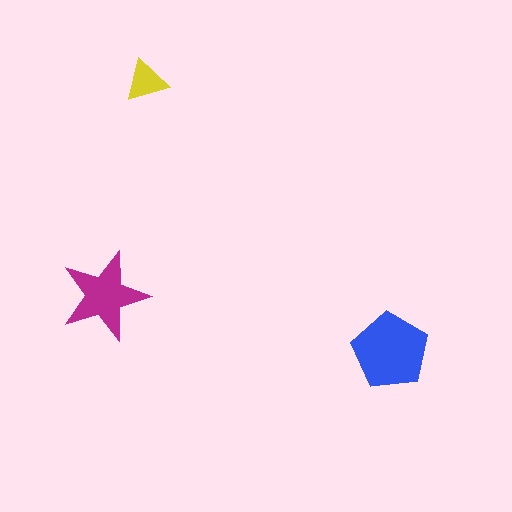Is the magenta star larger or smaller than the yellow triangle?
Larger.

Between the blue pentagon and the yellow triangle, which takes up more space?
The blue pentagon.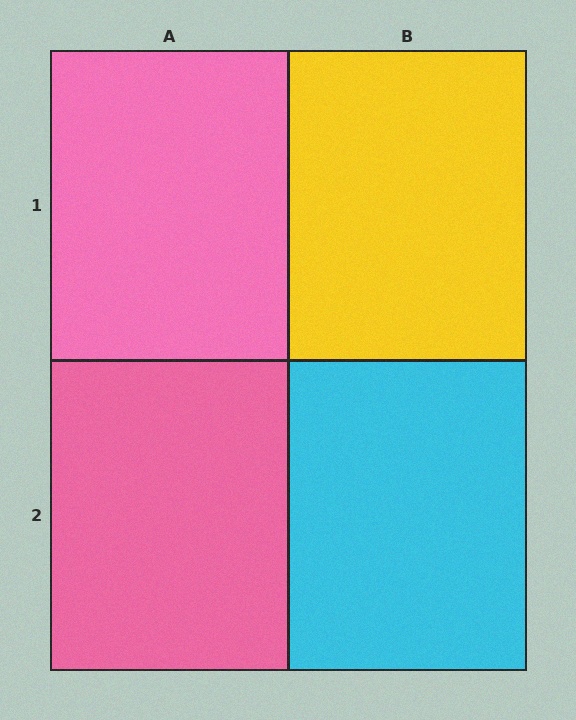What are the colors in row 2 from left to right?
Pink, cyan.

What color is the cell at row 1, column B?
Yellow.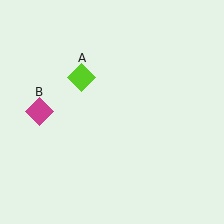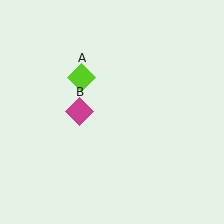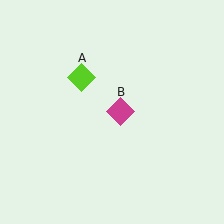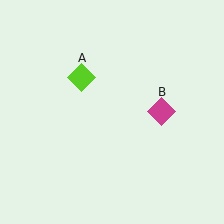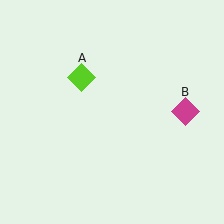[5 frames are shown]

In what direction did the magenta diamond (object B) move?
The magenta diamond (object B) moved right.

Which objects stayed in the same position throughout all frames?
Lime diamond (object A) remained stationary.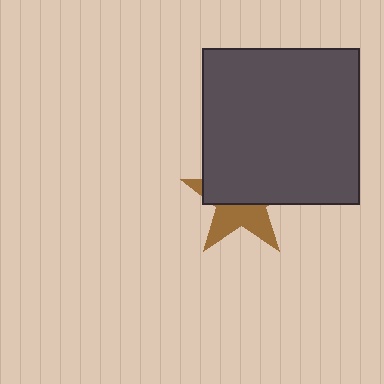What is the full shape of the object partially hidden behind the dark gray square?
The partially hidden object is a brown star.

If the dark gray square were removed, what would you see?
You would see the complete brown star.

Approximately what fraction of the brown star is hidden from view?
Roughly 57% of the brown star is hidden behind the dark gray square.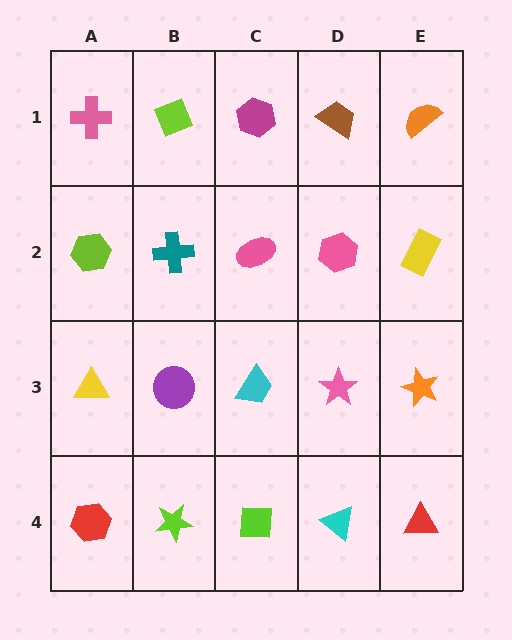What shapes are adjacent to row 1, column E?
A yellow rectangle (row 2, column E), a brown trapezoid (row 1, column D).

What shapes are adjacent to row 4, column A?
A yellow triangle (row 3, column A), a lime star (row 4, column B).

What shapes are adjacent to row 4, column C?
A cyan trapezoid (row 3, column C), a lime star (row 4, column B), a cyan triangle (row 4, column D).